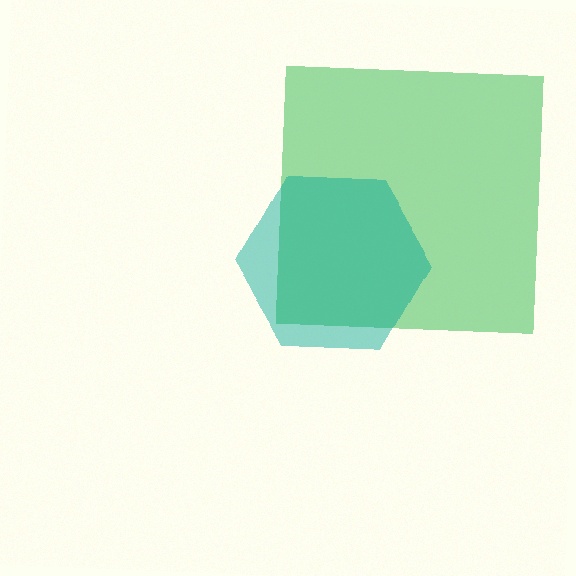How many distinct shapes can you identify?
There are 2 distinct shapes: a green square, a teal hexagon.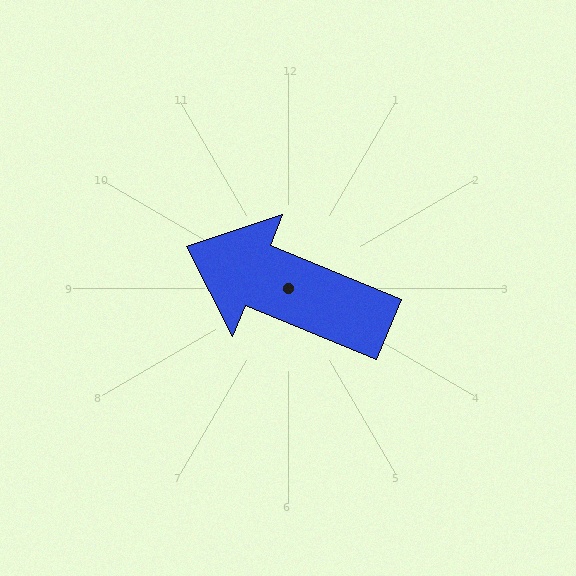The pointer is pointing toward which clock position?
Roughly 10 o'clock.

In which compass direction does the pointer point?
West.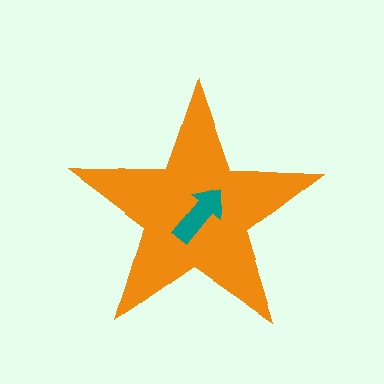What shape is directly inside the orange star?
The teal arrow.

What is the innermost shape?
The teal arrow.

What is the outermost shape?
The orange star.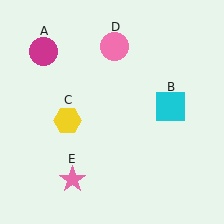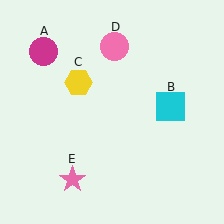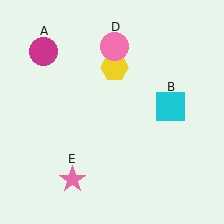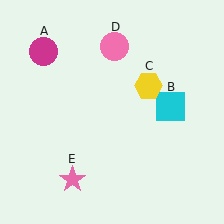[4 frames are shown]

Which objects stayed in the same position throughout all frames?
Magenta circle (object A) and cyan square (object B) and pink circle (object D) and pink star (object E) remained stationary.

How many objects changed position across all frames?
1 object changed position: yellow hexagon (object C).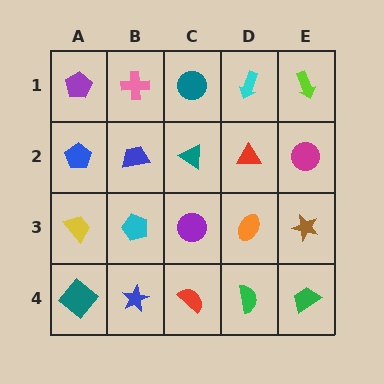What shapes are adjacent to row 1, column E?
A magenta circle (row 2, column E), a cyan arrow (row 1, column D).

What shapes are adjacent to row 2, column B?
A pink cross (row 1, column B), a cyan pentagon (row 3, column B), a blue pentagon (row 2, column A), a teal triangle (row 2, column C).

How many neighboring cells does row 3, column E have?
3.